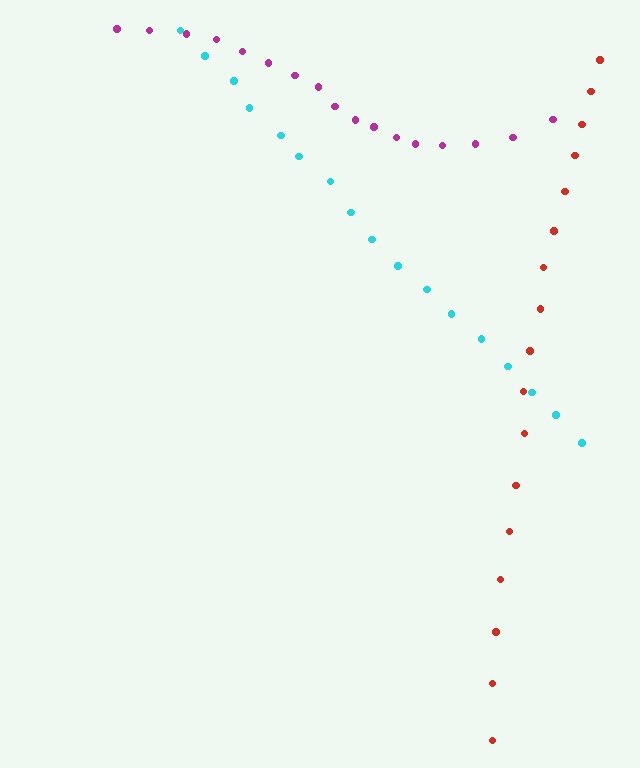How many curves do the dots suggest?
There are 3 distinct paths.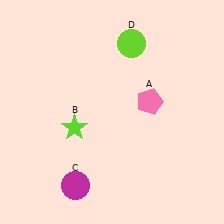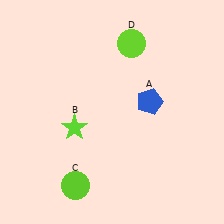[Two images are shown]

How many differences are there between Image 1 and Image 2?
There are 2 differences between the two images.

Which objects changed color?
A changed from pink to blue. C changed from magenta to lime.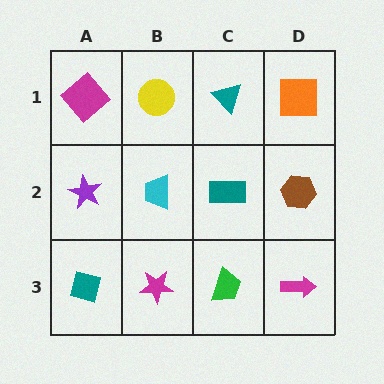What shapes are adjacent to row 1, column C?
A teal rectangle (row 2, column C), a yellow circle (row 1, column B), an orange square (row 1, column D).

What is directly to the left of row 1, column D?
A teal triangle.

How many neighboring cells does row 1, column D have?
2.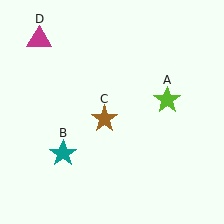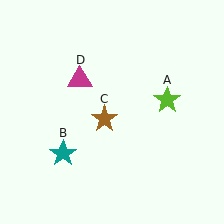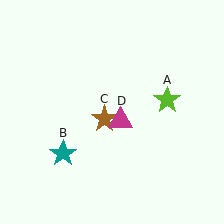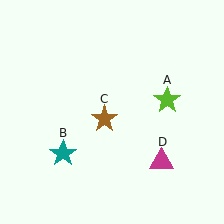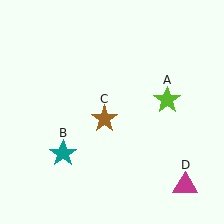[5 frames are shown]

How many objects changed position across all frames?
1 object changed position: magenta triangle (object D).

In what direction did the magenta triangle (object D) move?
The magenta triangle (object D) moved down and to the right.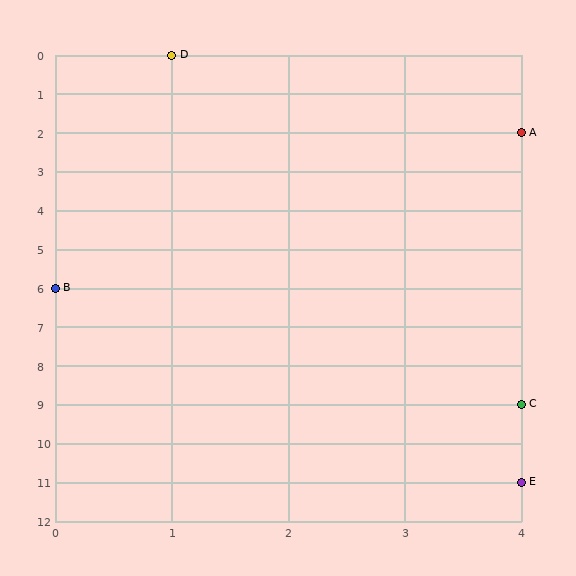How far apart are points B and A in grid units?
Points B and A are 4 columns and 4 rows apart (about 5.7 grid units diagonally).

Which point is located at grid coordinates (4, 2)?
Point A is at (4, 2).